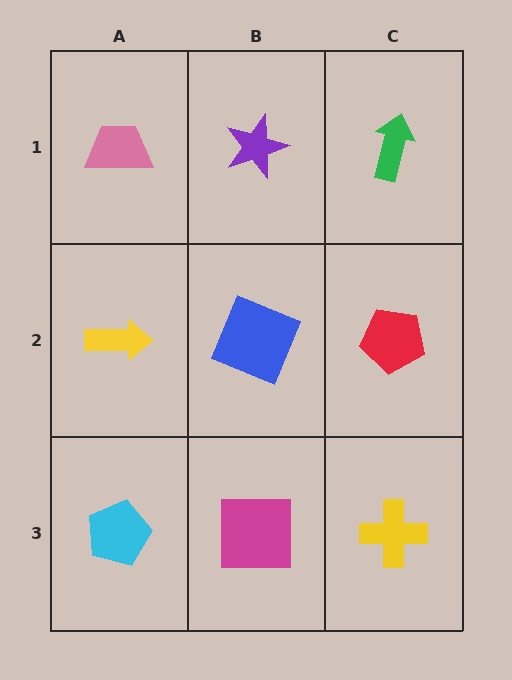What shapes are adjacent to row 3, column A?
A yellow arrow (row 2, column A), a magenta square (row 3, column B).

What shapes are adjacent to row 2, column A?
A pink trapezoid (row 1, column A), a cyan pentagon (row 3, column A), a blue square (row 2, column B).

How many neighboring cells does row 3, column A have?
2.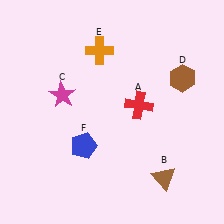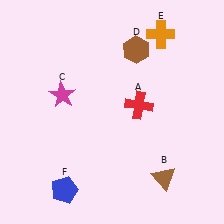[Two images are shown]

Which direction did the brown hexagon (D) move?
The brown hexagon (D) moved left.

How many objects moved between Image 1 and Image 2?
3 objects moved between the two images.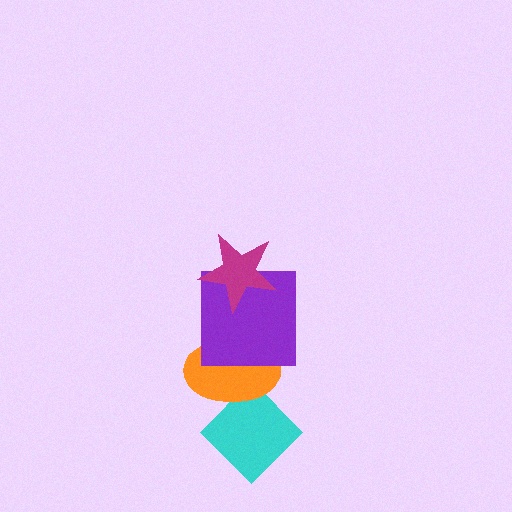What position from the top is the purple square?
The purple square is 2nd from the top.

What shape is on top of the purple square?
The magenta star is on top of the purple square.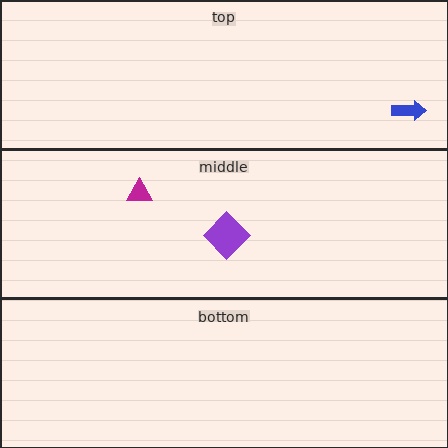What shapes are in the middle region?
The magenta triangle, the purple diamond.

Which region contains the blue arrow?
The top region.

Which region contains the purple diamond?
The middle region.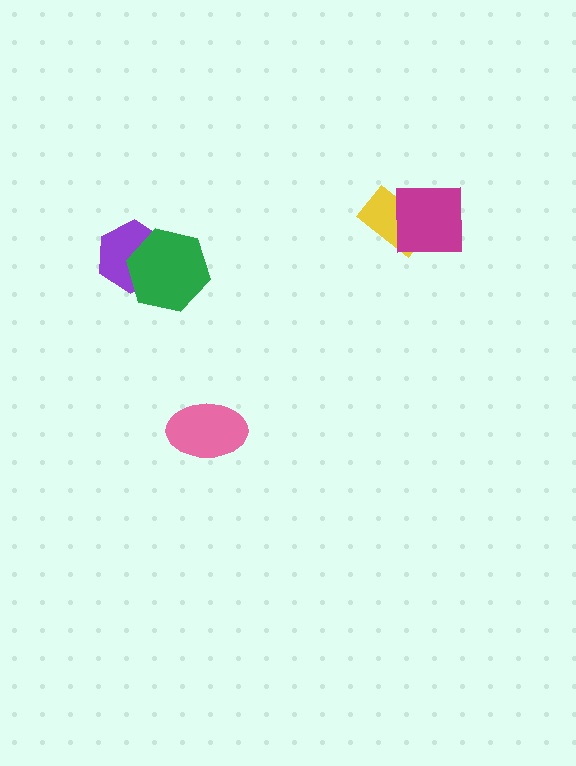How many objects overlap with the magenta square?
1 object overlaps with the magenta square.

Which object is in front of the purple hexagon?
The green hexagon is in front of the purple hexagon.